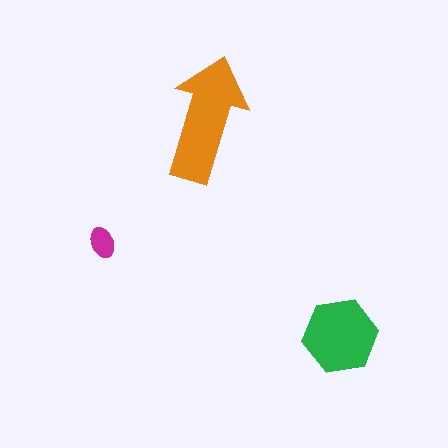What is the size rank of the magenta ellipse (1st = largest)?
3rd.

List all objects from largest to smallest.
The orange arrow, the green hexagon, the magenta ellipse.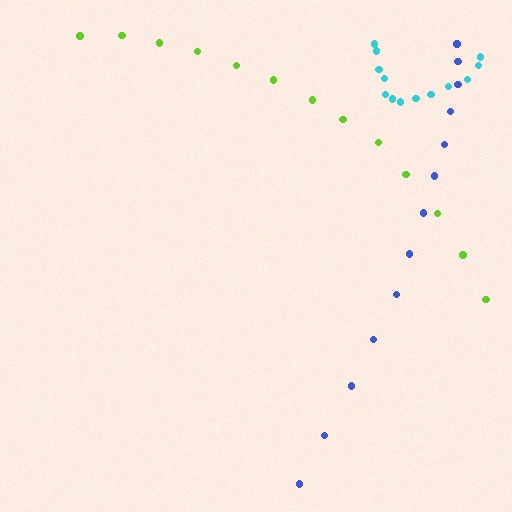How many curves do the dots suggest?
There are 3 distinct paths.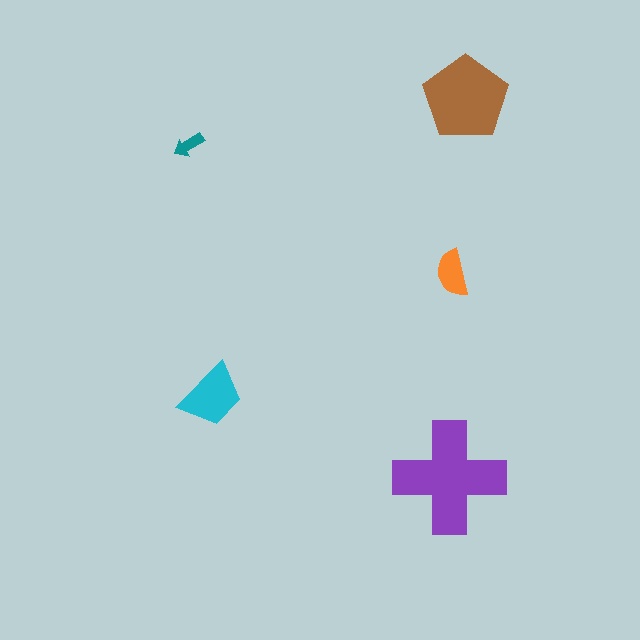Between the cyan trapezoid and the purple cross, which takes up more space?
The purple cross.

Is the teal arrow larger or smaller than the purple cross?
Smaller.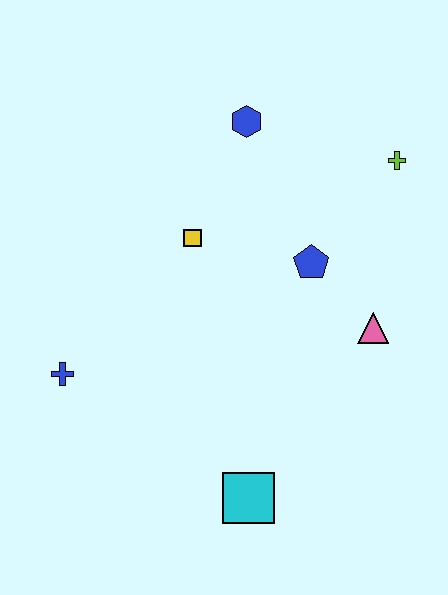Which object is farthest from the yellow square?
The cyan square is farthest from the yellow square.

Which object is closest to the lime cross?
The blue pentagon is closest to the lime cross.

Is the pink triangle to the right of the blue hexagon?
Yes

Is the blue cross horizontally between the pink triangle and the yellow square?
No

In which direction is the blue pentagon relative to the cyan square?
The blue pentagon is above the cyan square.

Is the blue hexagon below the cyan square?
No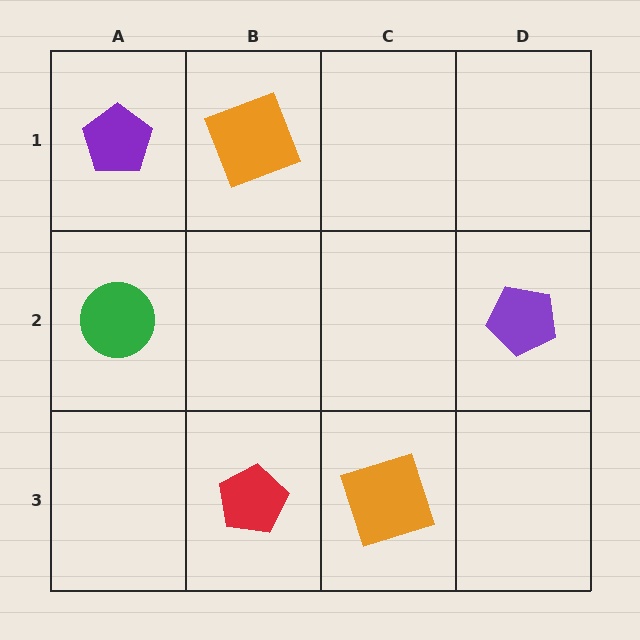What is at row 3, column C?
An orange square.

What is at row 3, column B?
A red pentagon.